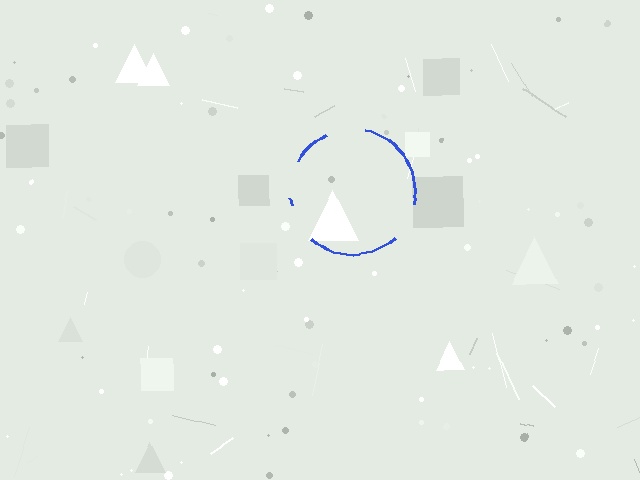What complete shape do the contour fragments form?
The contour fragments form a circle.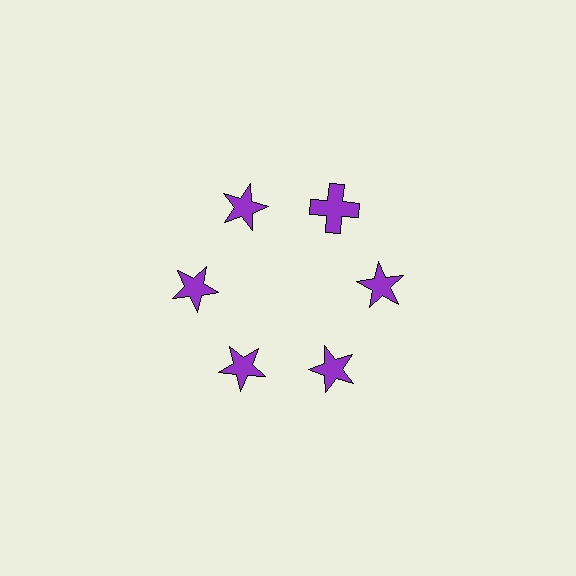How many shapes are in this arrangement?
There are 6 shapes arranged in a ring pattern.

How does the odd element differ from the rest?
It has a different shape: cross instead of star.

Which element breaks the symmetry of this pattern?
The purple cross at roughly the 1 o'clock position breaks the symmetry. All other shapes are purple stars.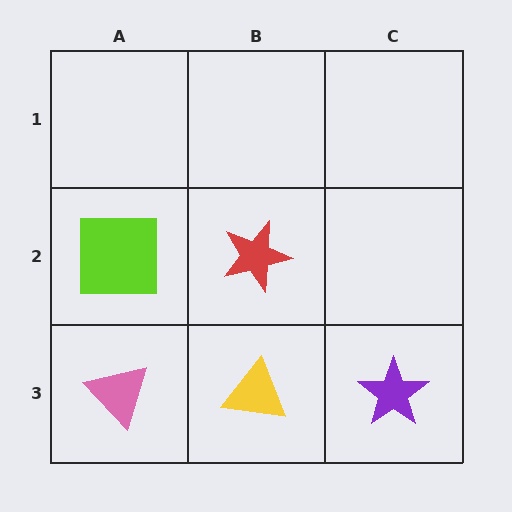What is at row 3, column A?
A pink triangle.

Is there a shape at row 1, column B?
No, that cell is empty.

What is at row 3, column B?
A yellow triangle.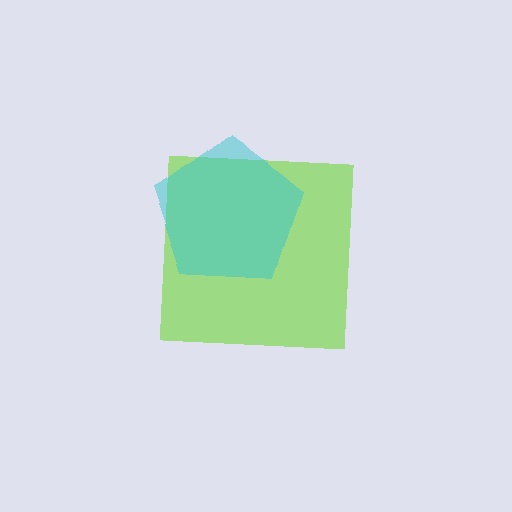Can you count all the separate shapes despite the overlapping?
Yes, there are 2 separate shapes.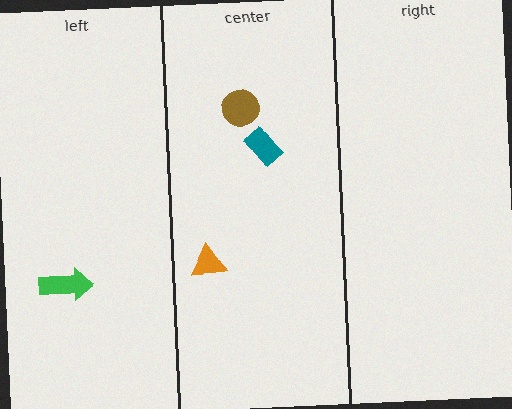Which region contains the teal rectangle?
The center region.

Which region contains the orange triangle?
The center region.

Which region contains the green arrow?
The left region.